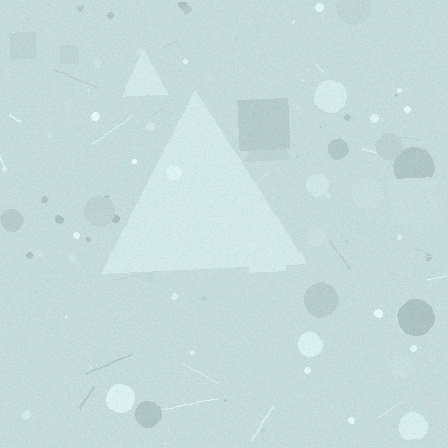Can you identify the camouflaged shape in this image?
The camouflaged shape is a triangle.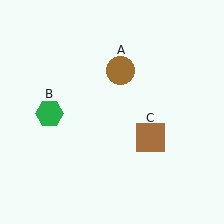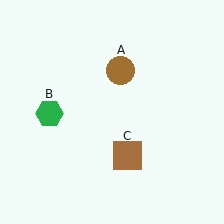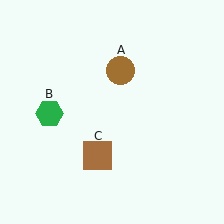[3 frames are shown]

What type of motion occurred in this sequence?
The brown square (object C) rotated clockwise around the center of the scene.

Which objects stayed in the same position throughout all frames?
Brown circle (object A) and green hexagon (object B) remained stationary.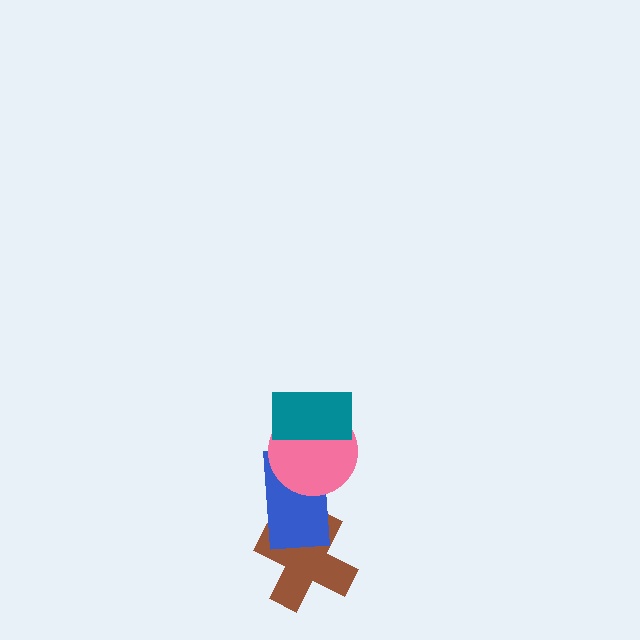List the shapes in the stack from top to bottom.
From top to bottom: the teal rectangle, the pink circle, the blue rectangle, the brown cross.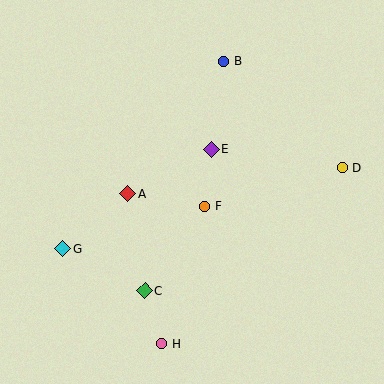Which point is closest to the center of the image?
Point F at (205, 206) is closest to the center.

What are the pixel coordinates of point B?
Point B is at (223, 61).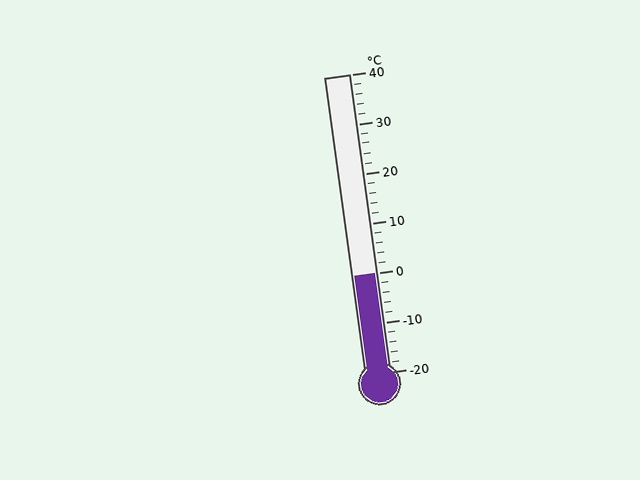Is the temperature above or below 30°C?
The temperature is below 30°C.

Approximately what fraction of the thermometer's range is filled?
The thermometer is filled to approximately 35% of its range.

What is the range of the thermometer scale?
The thermometer scale ranges from -20°C to 40°C.